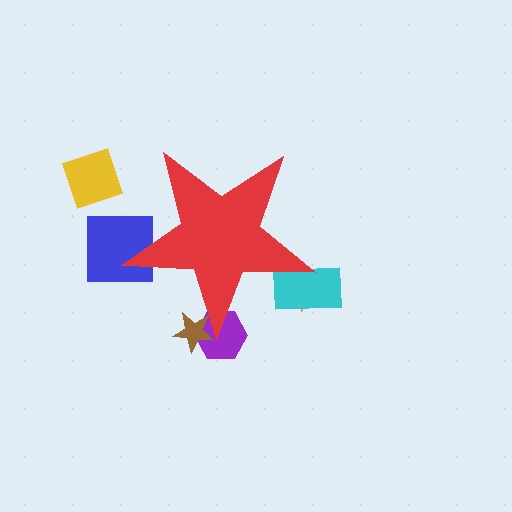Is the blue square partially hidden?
Yes, the blue square is partially hidden behind the red star.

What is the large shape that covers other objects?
A red star.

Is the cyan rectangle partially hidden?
Yes, the cyan rectangle is partially hidden behind the red star.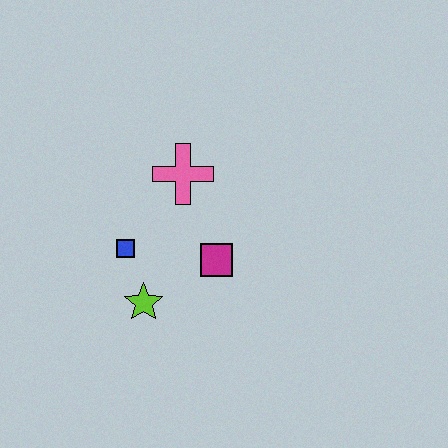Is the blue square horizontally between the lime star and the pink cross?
No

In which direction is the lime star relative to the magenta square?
The lime star is to the left of the magenta square.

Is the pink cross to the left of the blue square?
No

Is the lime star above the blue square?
No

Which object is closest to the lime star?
The blue square is closest to the lime star.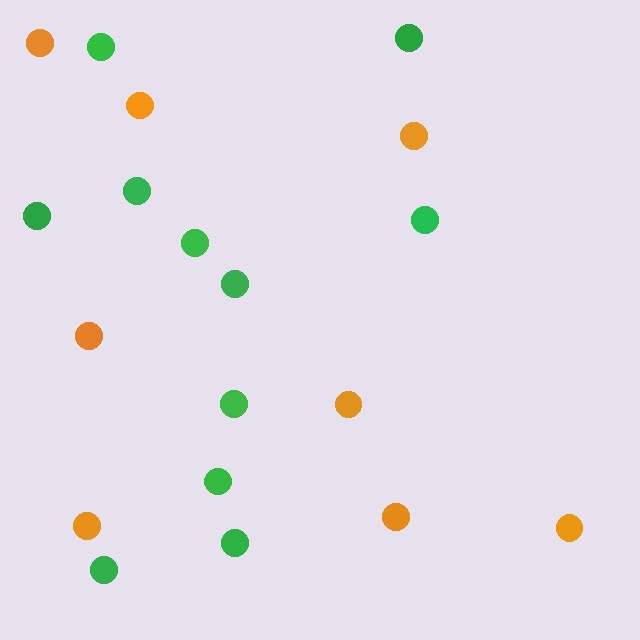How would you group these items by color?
There are 2 groups: one group of green circles (11) and one group of orange circles (8).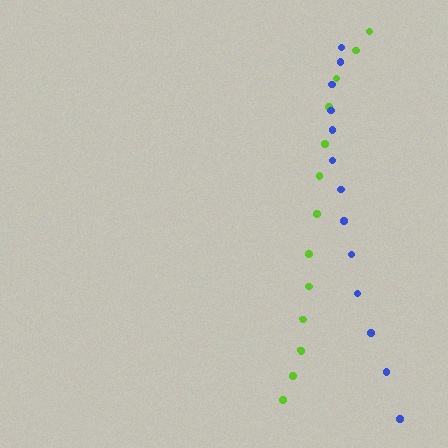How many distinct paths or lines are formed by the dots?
There are 2 distinct paths.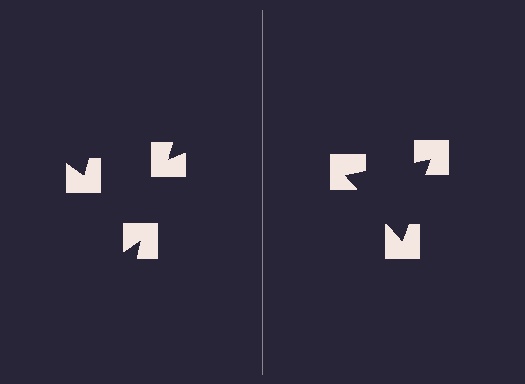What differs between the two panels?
The notched squares are positioned identically on both sides; only the wedge orientations differ. On the right they align to a triangle; on the left they are misaligned.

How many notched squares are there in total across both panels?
6 — 3 on each side.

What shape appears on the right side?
An illusory triangle.